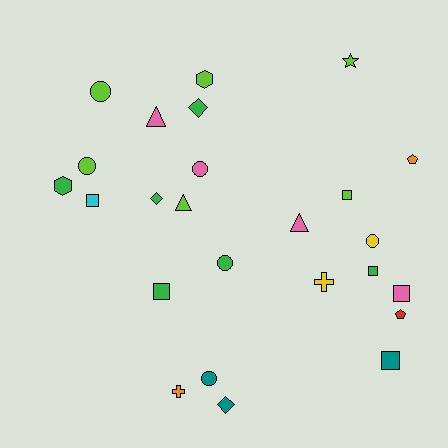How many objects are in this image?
There are 25 objects.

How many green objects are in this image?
There are 6 green objects.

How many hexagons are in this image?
There are 2 hexagons.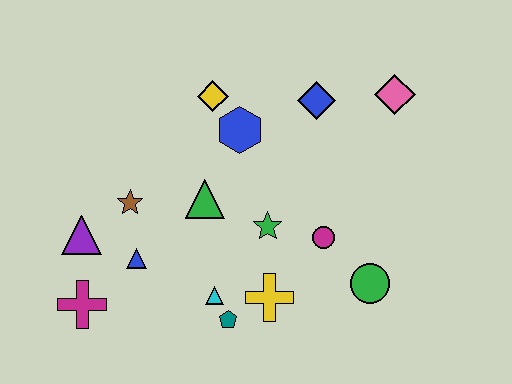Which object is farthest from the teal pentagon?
The pink diamond is farthest from the teal pentagon.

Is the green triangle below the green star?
No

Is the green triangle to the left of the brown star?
No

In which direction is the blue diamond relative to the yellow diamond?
The blue diamond is to the right of the yellow diamond.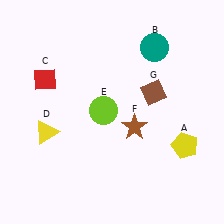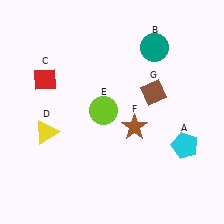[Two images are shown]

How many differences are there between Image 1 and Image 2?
There is 1 difference between the two images.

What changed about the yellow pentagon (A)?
In Image 1, A is yellow. In Image 2, it changed to cyan.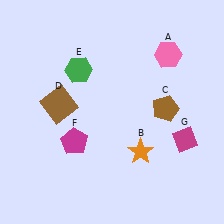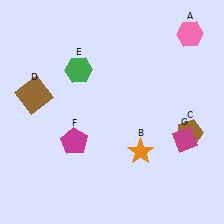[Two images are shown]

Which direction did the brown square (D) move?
The brown square (D) moved left.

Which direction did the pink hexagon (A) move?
The pink hexagon (A) moved right.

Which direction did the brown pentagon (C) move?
The brown pentagon (C) moved right.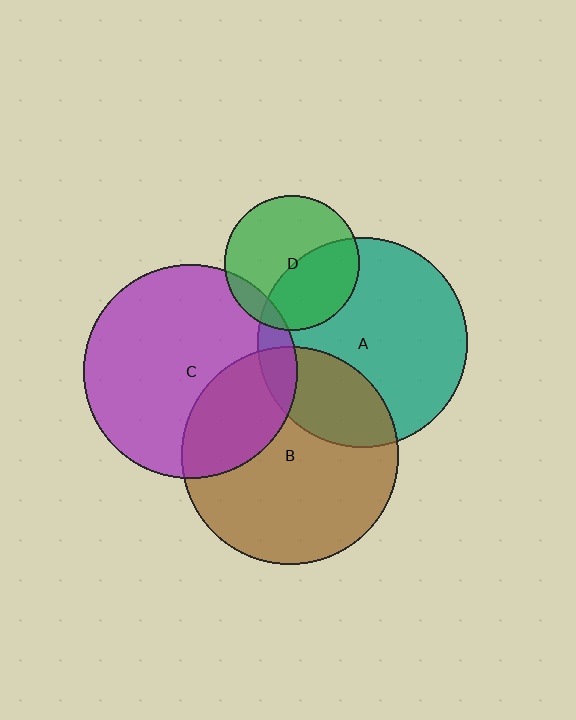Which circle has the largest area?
Circle B (brown).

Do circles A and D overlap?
Yes.